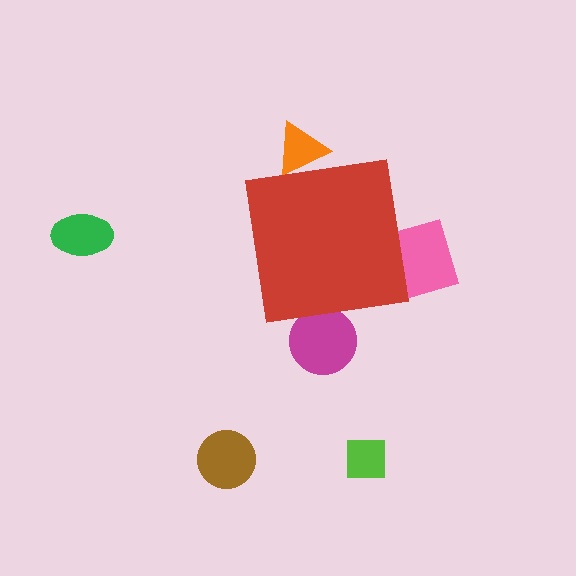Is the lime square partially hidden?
No, the lime square is fully visible.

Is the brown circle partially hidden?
No, the brown circle is fully visible.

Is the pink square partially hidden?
Yes, the pink square is partially hidden behind the red square.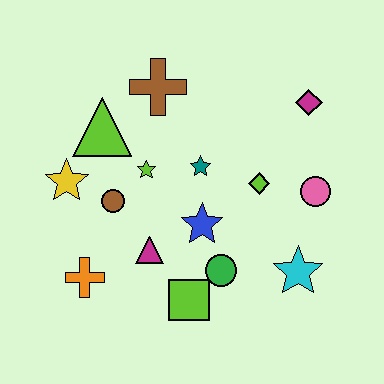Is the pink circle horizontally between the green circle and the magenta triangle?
No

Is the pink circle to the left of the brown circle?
No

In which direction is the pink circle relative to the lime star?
The pink circle is to the right of the lime star.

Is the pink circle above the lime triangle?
No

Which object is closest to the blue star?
The green circle is closest to the blue star.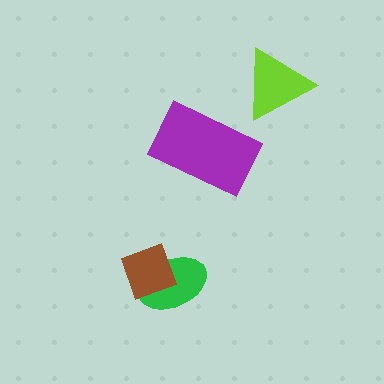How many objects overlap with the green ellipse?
1 object overlaps with the green ellipse.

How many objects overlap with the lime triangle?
0 objects overlap with the lime triangle.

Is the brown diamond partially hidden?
No, no other shape covers it.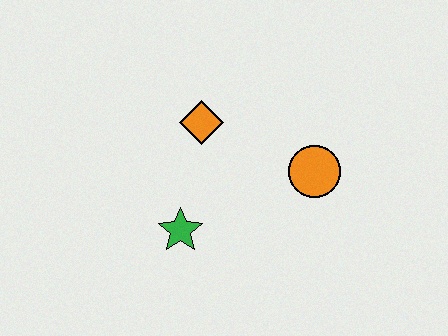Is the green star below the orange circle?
Yes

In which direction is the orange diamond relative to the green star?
The orange diamond is above the green star.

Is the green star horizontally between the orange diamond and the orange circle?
No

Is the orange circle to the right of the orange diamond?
Yes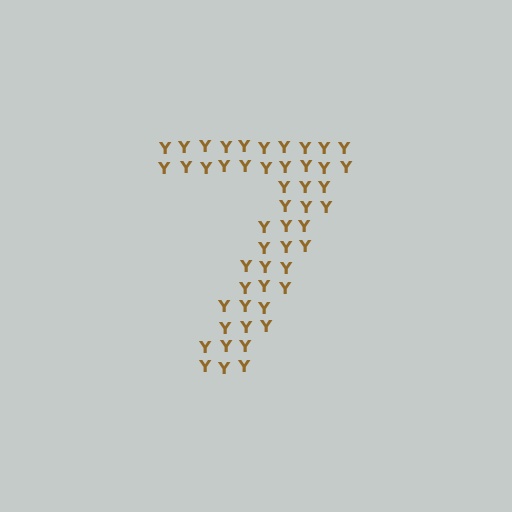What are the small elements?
The small elements are letter Y's.